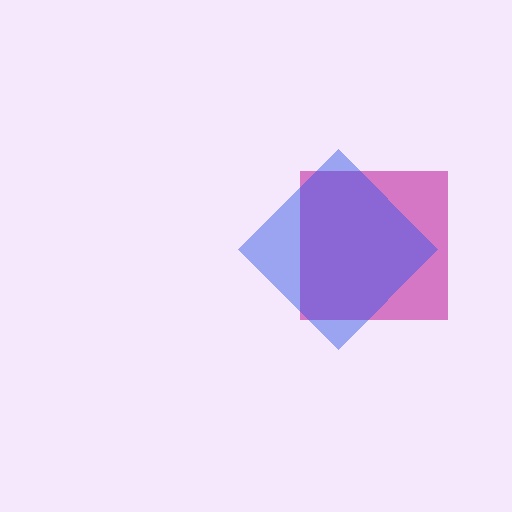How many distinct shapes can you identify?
There are 2 distinct shapes: a magenta square, a blue diamond.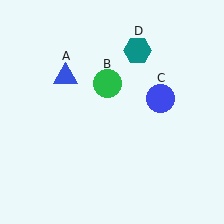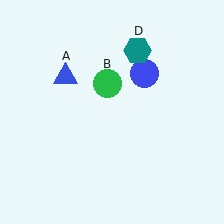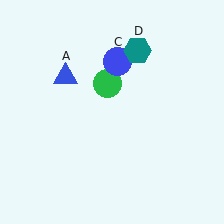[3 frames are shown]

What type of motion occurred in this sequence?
The blue circle (object C) rotated counterclockwise around the center of the scene.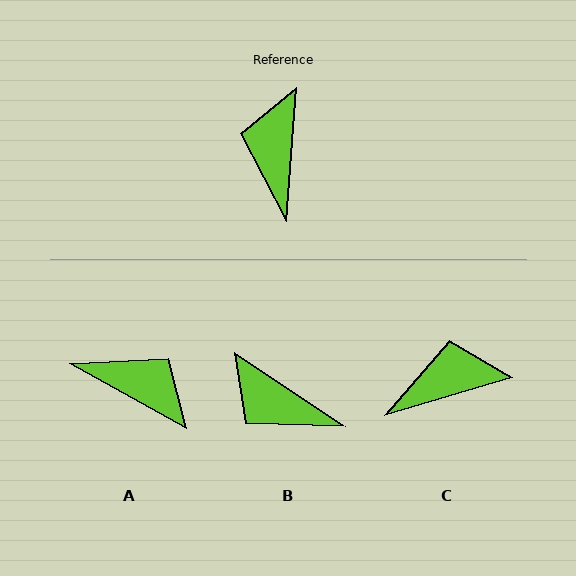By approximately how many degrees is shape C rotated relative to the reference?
Approximately 69 degrees clockwise.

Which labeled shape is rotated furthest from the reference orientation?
A, about 115 degrees away.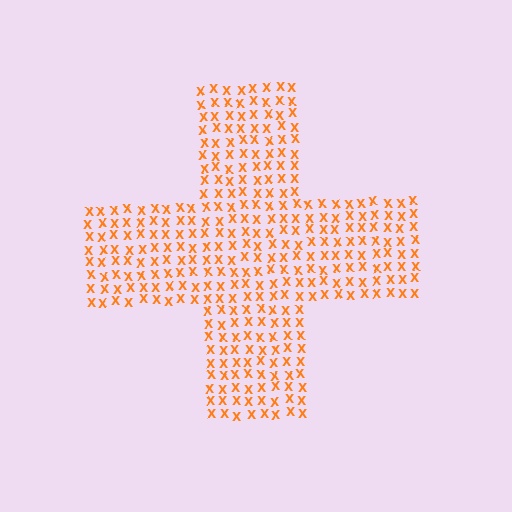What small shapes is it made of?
It is made of small letter X's.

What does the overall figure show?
The overall figure shows a cross.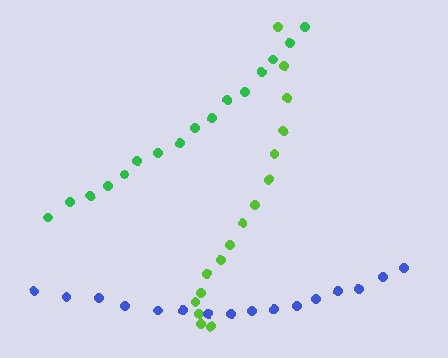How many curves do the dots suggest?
There are 3 distinct paths.